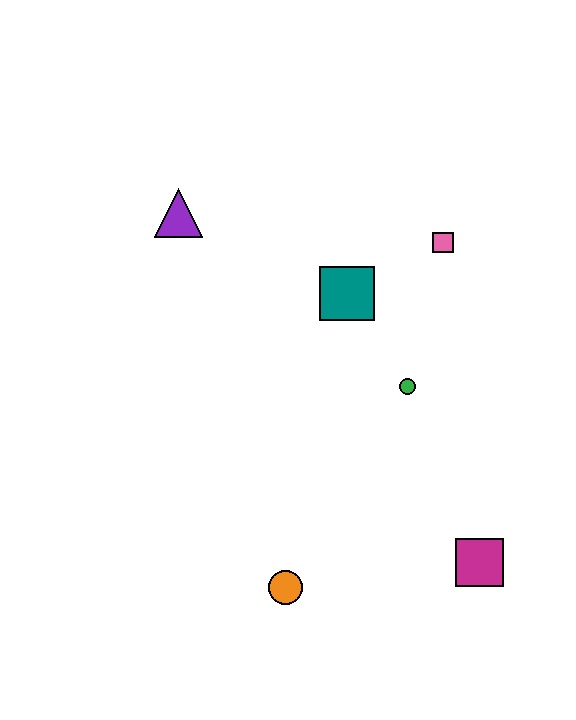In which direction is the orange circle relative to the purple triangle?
The orange circle is below the purple triangle.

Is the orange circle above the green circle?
No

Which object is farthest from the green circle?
The purple triangle is farthest from the green circle.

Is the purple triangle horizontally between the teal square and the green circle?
No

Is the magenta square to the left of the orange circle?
No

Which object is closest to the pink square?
The teal square is closest to the pink square.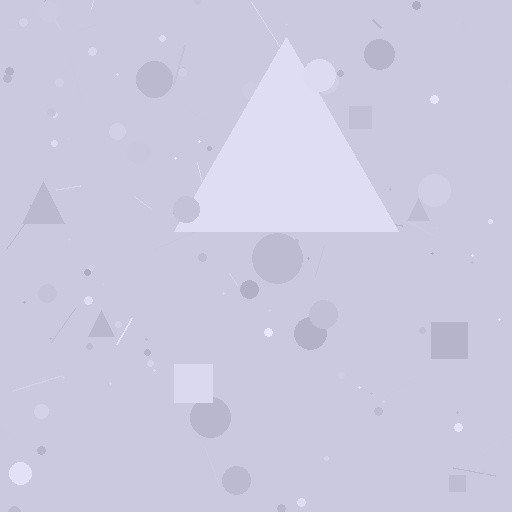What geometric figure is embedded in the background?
A triangle is embedded in the background.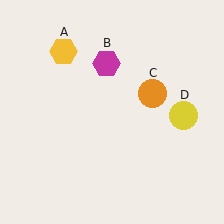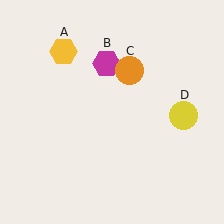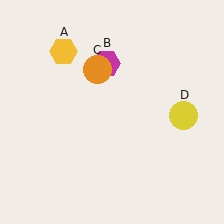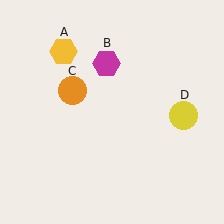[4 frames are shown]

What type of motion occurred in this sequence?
The orange circle (object C) rotated counterclockwise around the center of the scene.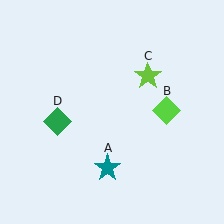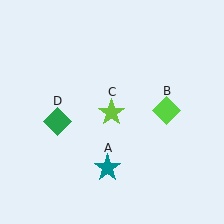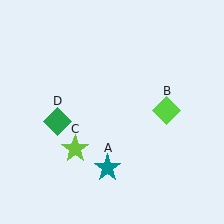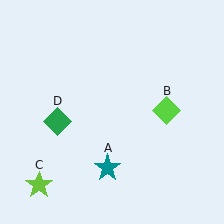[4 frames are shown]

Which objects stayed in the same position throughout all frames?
Teal star (object A) and lime diamond (object B) and green diamond (object D) remained stationary.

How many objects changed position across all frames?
1 object changed position: lime star (object C).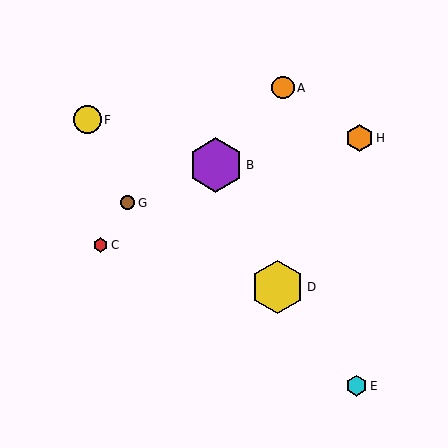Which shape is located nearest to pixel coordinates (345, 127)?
The orange hexagon (labeled H) at (360, 138) is nearest to that location.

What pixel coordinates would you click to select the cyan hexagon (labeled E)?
Click at (356, 386) to select the cyan hexagon E.